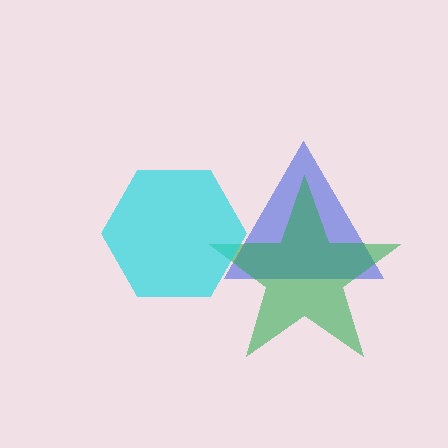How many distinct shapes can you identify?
There are 3 distinct shapes: a blue triangle, a green star, a cyan hexagon.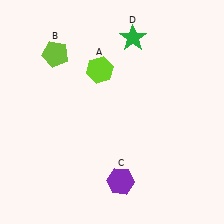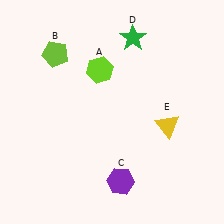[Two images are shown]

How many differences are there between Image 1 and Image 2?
There is 1 difference between the two images.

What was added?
A yellow triangle (E) was added in Image 2.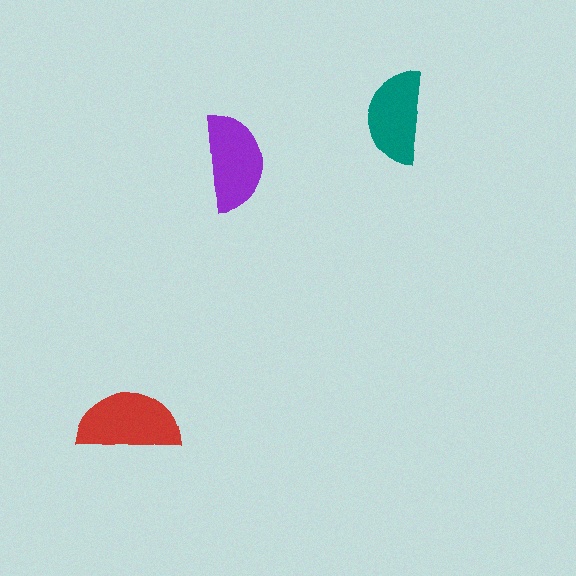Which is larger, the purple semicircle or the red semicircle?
The red one.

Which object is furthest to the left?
The red semicircle is leftmost.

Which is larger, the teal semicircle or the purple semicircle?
The purple one.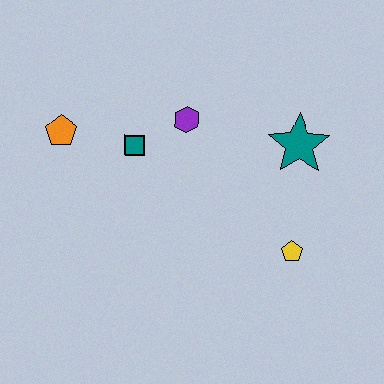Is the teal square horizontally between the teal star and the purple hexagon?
No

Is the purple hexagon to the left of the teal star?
Yes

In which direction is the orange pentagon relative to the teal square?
The orange pentagon is to the left of the teal square.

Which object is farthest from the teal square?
The yellow pentagon is farthest from the teal square.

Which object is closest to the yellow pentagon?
The teal star is closest to the yellow pentagon.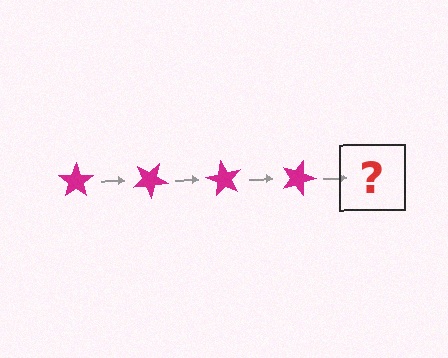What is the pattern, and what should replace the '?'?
The pattern is that the star rotates 30 degrees each step. The '?' should be a magenta star rotated 120 degrees.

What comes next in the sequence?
The next element should be a magenta star rotated 120 degrees.